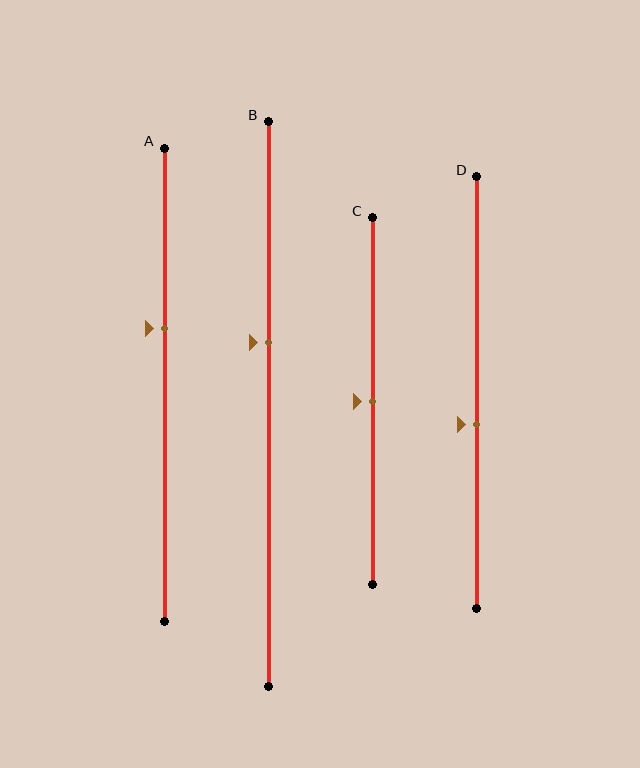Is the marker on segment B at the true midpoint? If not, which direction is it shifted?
No, the marker on segment B is shifted upward by about 11% of the segment length.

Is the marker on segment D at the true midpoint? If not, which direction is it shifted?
No, the marker on segment D is shifted downward by about 8% of the segment length.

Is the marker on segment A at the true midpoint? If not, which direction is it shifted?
No, the marker on segment A is shifted upward by about 12% of the segment length.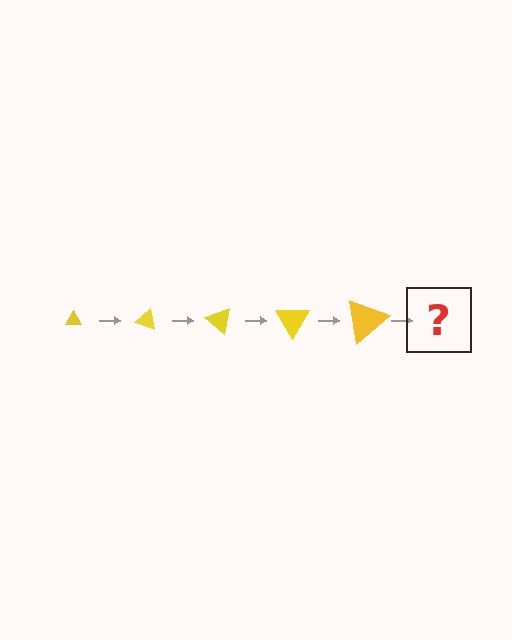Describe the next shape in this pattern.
It should be a triangle, larger than the previous one and rotated 100 degrees from the start.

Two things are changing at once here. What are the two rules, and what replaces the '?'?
The two rules are that the triangle grows larger each step and it rotates 20 degrees each step. The '?' should be a triangle, larger than the previous one and rotated 100 degrees from the start.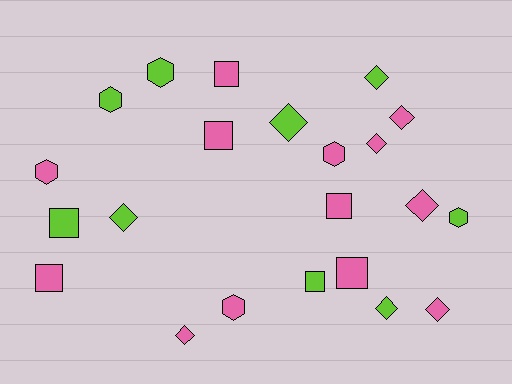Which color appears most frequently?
Pink, with 13 objects.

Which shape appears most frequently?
Diamond, with 9 objects.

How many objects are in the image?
There are 22 objects.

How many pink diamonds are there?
There are 5 pink diamonds.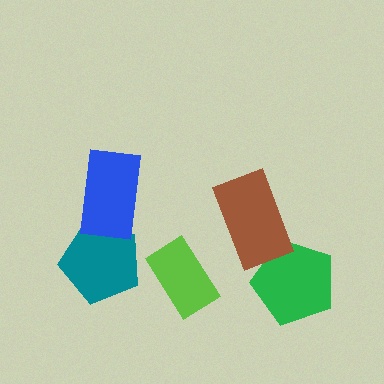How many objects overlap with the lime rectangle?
0 objects overlap with the lime rectangle.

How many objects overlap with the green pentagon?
1 object overlaps with the green pentagon.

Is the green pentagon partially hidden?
Yes, it is partially covered by another shape.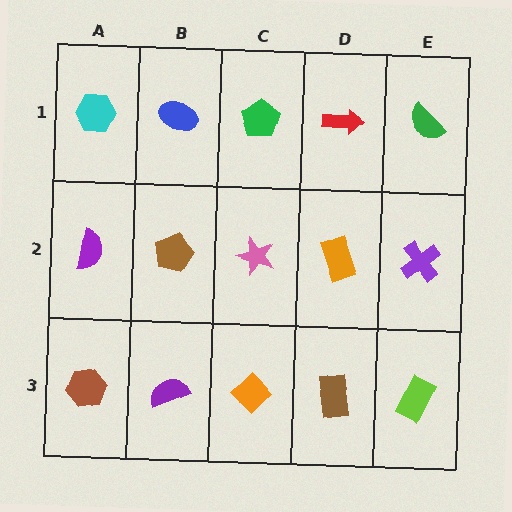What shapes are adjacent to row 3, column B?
A brown pentagon (row 2, column B), a brown hexagon (row 3, column A), an orange diamond (row 3, column C).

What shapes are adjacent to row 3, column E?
A purple cross (row 2, column E), a brown rectangle (row 3, column D).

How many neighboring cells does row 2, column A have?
3.